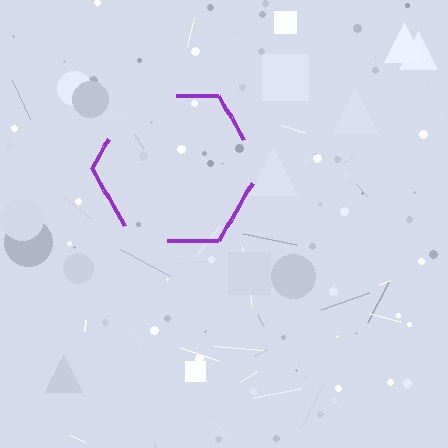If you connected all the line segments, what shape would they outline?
They would outline a hexagon.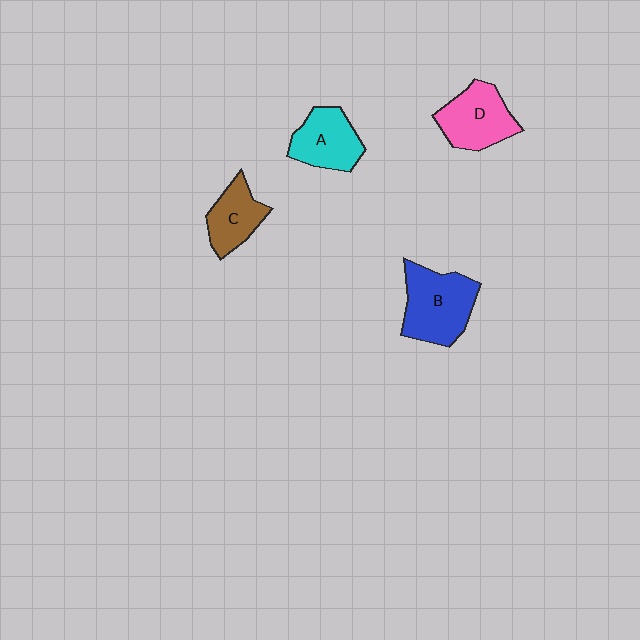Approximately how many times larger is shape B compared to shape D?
Approximately 1.2 times.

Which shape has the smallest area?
Shape C (brown).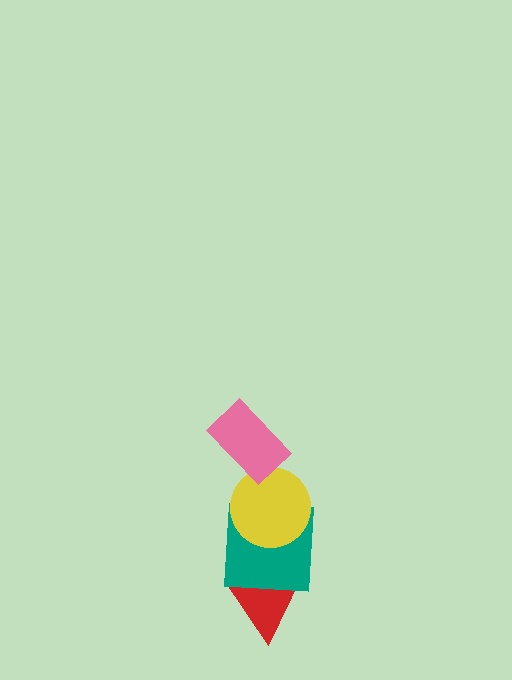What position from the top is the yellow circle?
The yellow circle is 2nd from the top.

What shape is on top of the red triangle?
The teal square is on top of the red triangle.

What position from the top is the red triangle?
The red triangle is 4th from the top.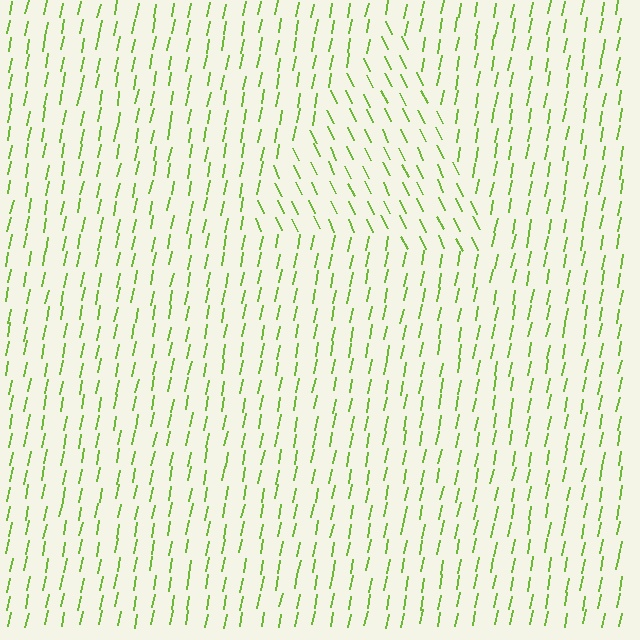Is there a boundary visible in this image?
Yes, there is a texture boundary formed by a change in line orientation.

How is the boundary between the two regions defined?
The boundary is defined purely by a change in line orientation (approximately 36 degrees difference). All lines are the same color and thickness.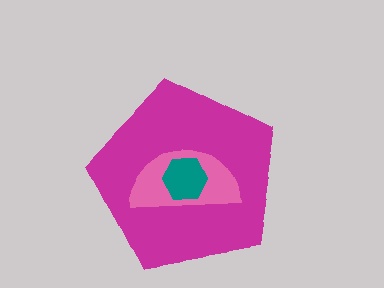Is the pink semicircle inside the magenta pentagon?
Yes.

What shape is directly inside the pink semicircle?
The teal hexagon.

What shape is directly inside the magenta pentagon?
The pink semicircle.